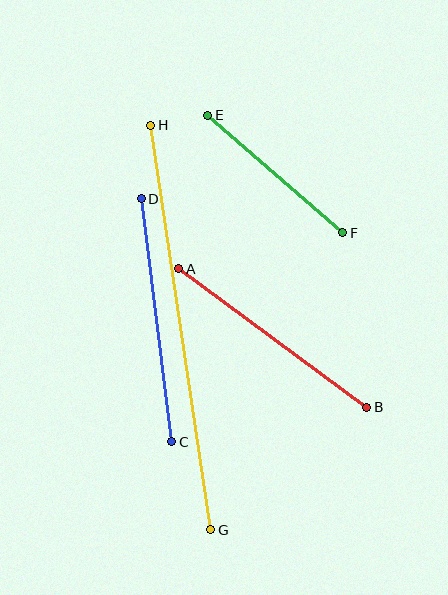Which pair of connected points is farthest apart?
Points G and H are farthest apart.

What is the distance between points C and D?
The distance is approximately 245 pixels.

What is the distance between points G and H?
The distance is approximately 409 pixels.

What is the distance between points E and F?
The distance is approximately 179 pixels.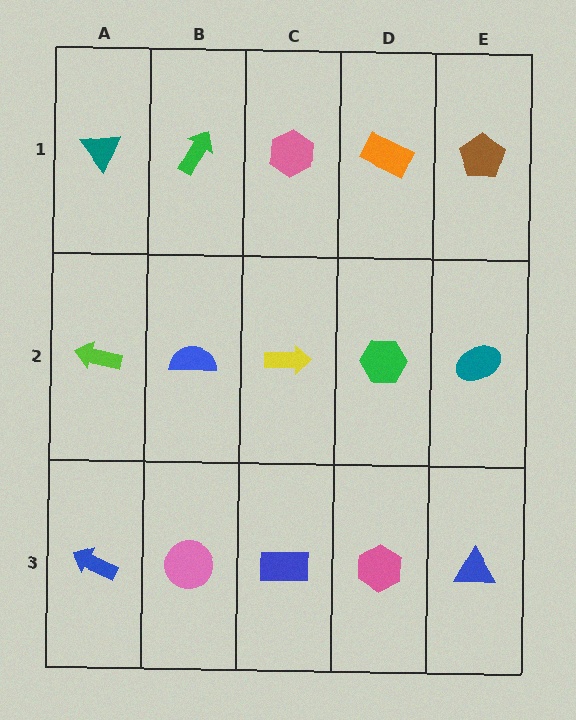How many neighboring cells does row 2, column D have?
4.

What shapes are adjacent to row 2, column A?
A teal triangle (row 1, column A), a blue arrow (row 3, column A), a blue semicircle (row 2, column B).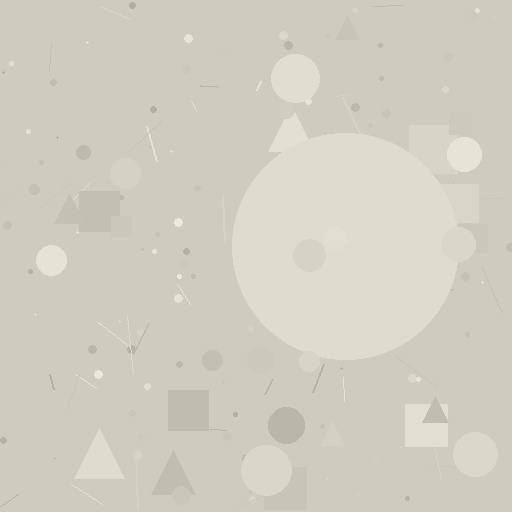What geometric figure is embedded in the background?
A circle is embedded in the background.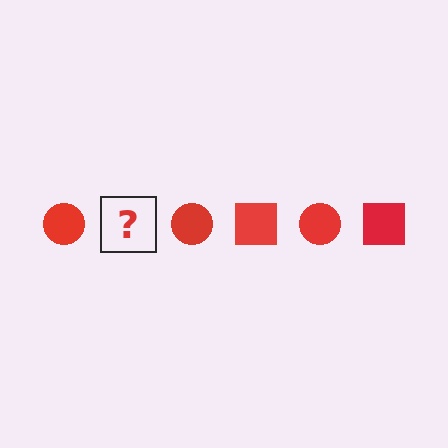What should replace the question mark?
The question mark should be replaced with a red square.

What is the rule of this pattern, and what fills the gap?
The rule is that the pattern cycles through circle, square shapes in red. The gap should be filled with a red square.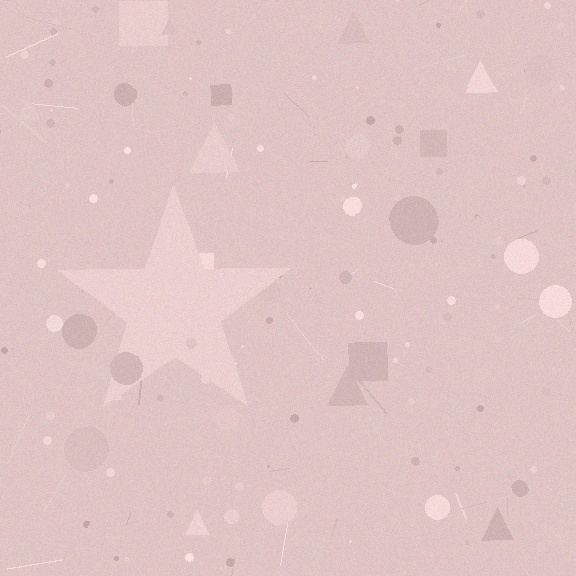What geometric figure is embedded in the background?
A star is embedded in the background.